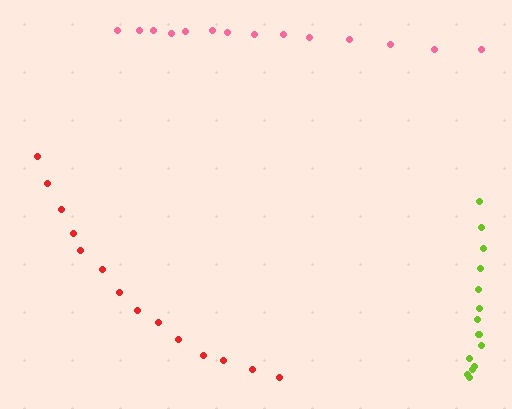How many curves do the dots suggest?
There are 3 distinct paths.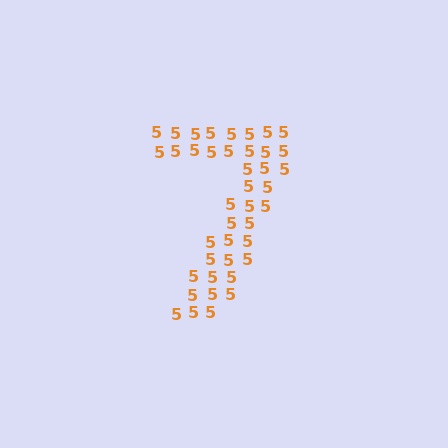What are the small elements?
The small elements are digit 5's.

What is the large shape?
The large shape is the digit 7.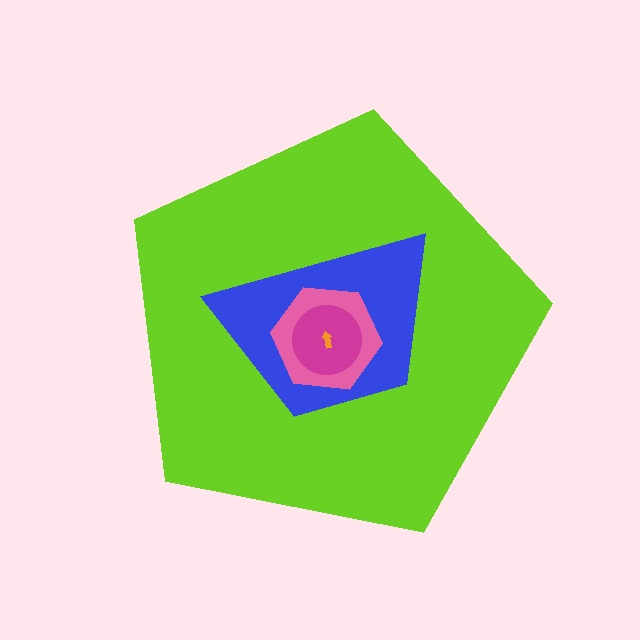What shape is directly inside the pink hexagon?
The magenta circle.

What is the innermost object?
The orange arrow.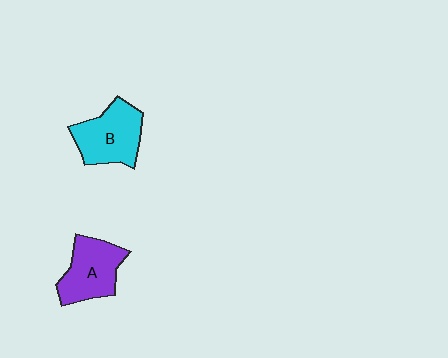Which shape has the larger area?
Shape B (cyan).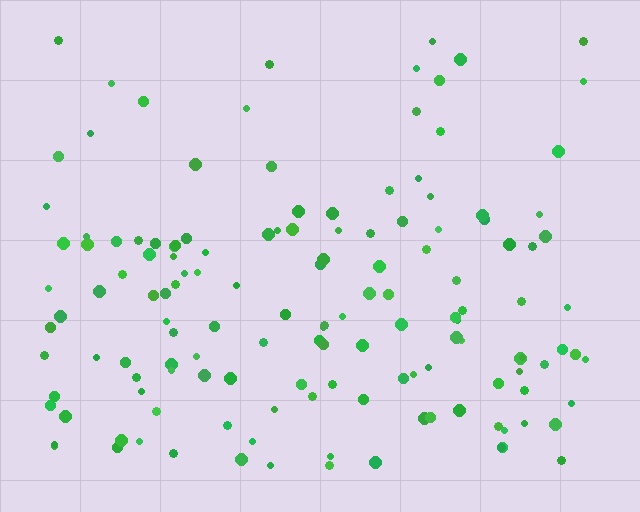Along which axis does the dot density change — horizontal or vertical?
Vertical.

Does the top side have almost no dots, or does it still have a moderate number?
Still a moderate number, just noticeably fewer than the bottom.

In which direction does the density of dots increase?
From top to bottom, with the bottom side densest.